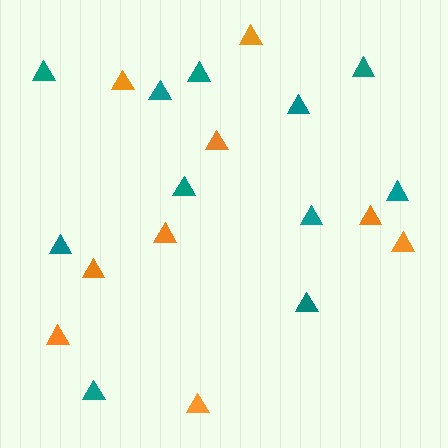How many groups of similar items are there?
There are 2 groups: one group of orange triangles (9) and one group of teal triangles (11).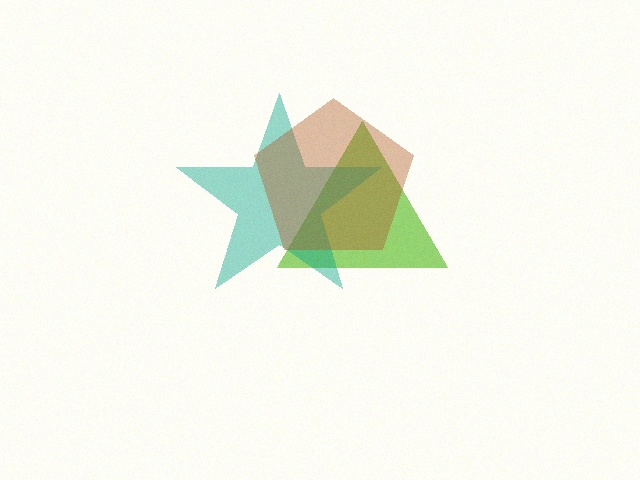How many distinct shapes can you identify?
There are 3 distinct shapes: a lime triangle, a teal star, a brown pentagon.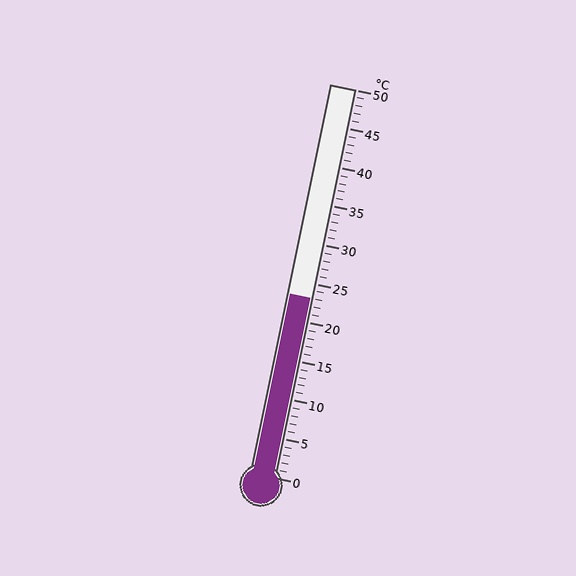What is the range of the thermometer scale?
The thermometer scale ranges from 0°C to 50°C.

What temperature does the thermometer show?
The thermometer shows approximately 23°C.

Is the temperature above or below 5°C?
The temperature is above 5°C.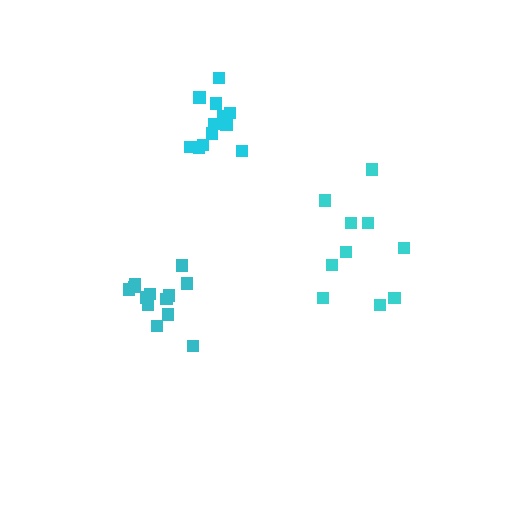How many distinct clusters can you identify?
There are 3 distinct clusters.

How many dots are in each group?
Group 1: 13 dots, Group 2: 10 dots, Group 3: 12 dots (35 total).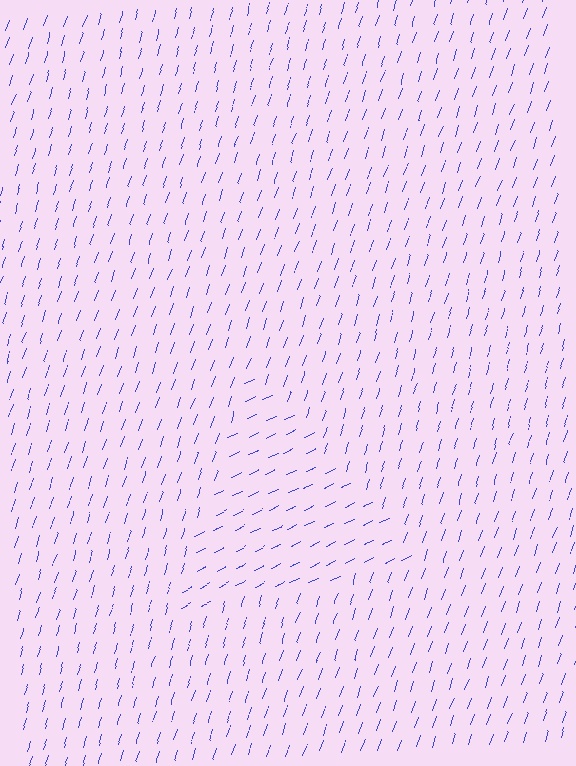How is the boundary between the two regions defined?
The boundary is defined purely by a change in line orientation (approximately 45 degrees difference). All lines are the same color and thickness.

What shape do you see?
I see a triangle.